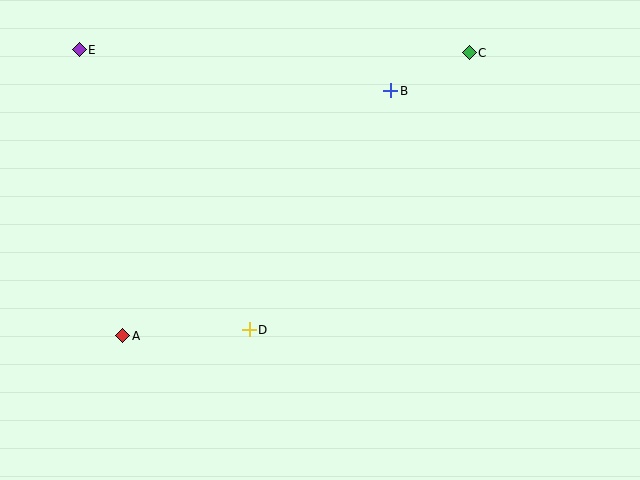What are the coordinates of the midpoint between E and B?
The midpoint between E and B is at (235, 70).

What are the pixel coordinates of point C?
Point C is at (469, 53).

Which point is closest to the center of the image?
Point D at (249, 330) is closest to the center.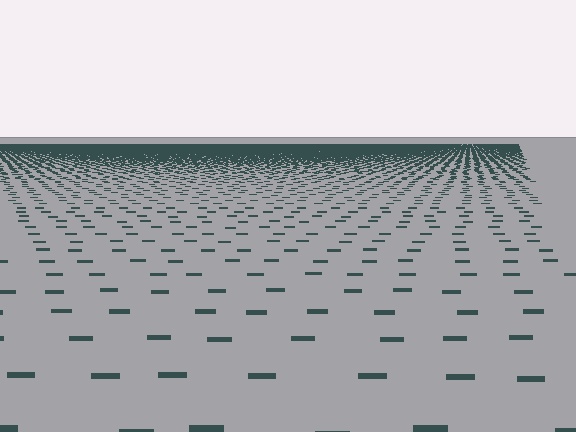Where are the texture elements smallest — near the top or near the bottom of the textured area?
Near the top.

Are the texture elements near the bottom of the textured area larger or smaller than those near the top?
Larger. Near the bottom, elements are closer to the viewer and appear at a bigger on-screen size.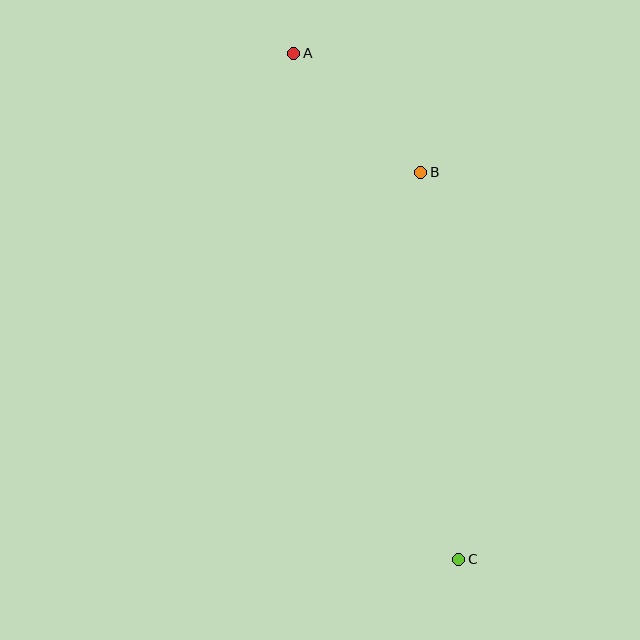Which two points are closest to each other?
Points A and B are closest to each other.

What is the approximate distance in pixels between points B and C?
The distance between B and C is approximately 389 pixels.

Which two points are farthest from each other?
Points A and C are farthest from each other.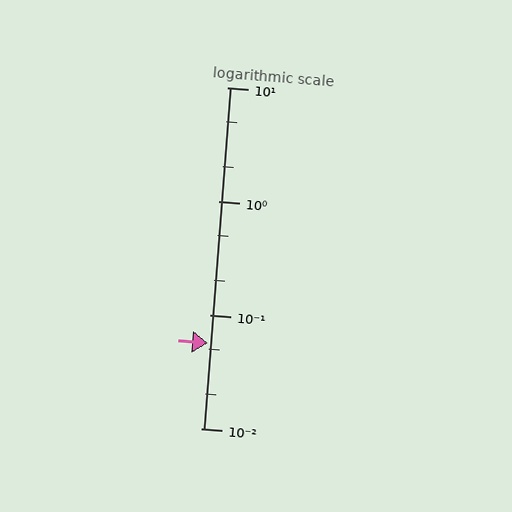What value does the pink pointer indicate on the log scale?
The pointer indicates approximately 0.056.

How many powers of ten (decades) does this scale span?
The scale spans 3 decades, from 0.01 to 10.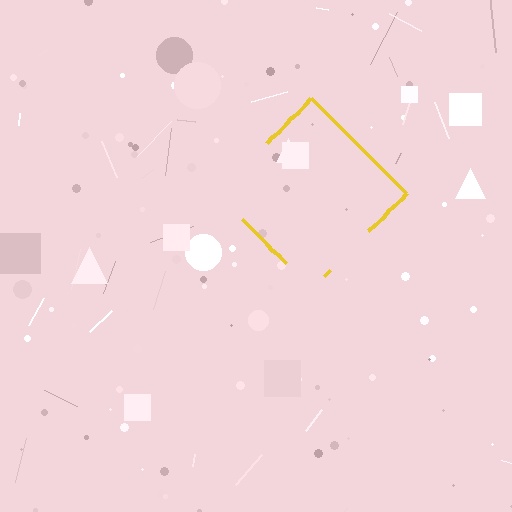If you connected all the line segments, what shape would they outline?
They would outline a diamond.